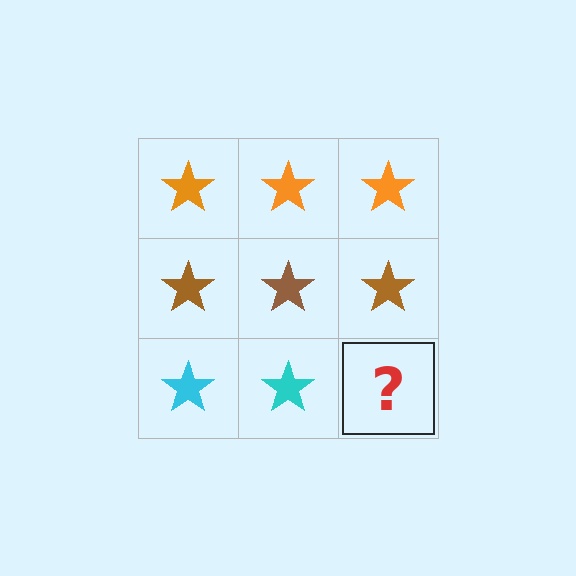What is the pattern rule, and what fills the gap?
The rule is that each row has a consistent color. The gap should be filled with a cyan star.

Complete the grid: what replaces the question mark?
The question mark should be replaced with a cyan star.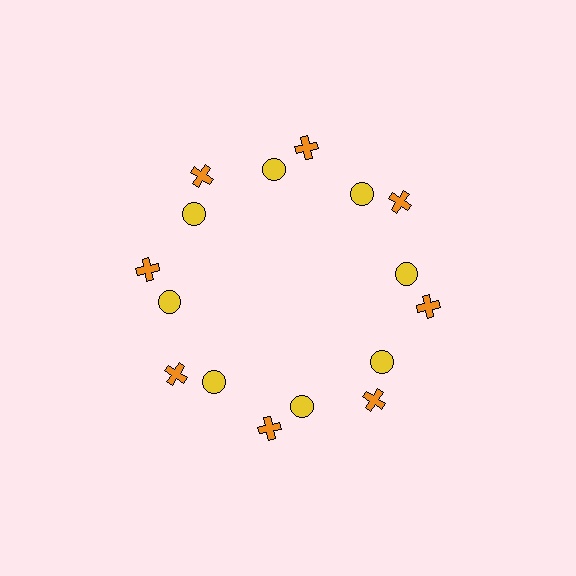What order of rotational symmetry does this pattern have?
This pattern has 8-fold rotational symmetry.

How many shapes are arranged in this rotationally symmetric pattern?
There are 16 shapes, arranged in 8 groups of 2.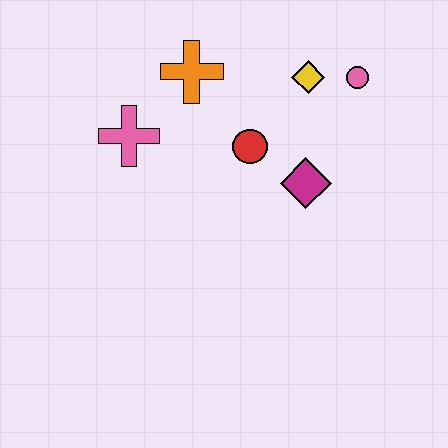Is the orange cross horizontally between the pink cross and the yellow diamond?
Yes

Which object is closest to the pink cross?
The orange cross is closest to the pink cross.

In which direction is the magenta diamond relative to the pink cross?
The magenta diamond is to the right of the pink cross.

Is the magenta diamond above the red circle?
No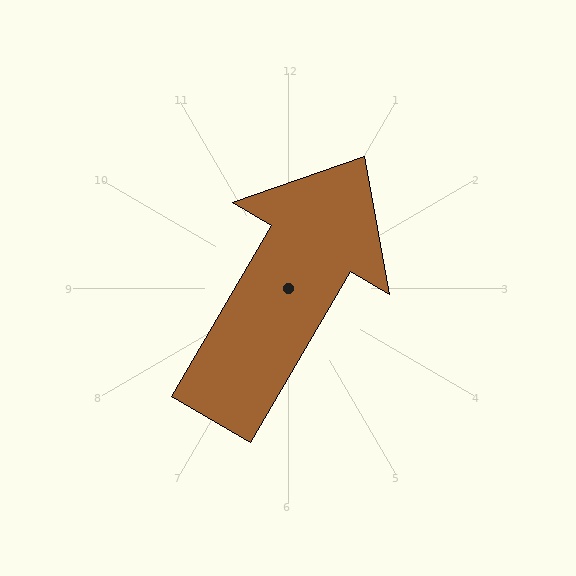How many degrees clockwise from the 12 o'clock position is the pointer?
Approximately 30 degrees.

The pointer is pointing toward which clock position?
Roughly 1 o'clock.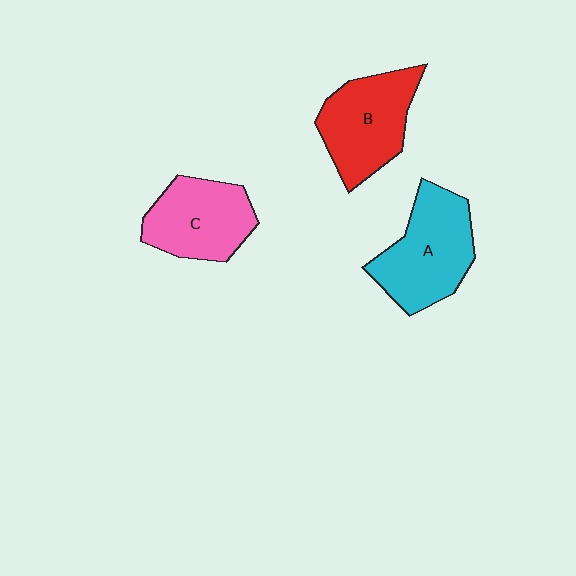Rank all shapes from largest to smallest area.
From largest to smallest: A (cyan), B (red), C (pink).